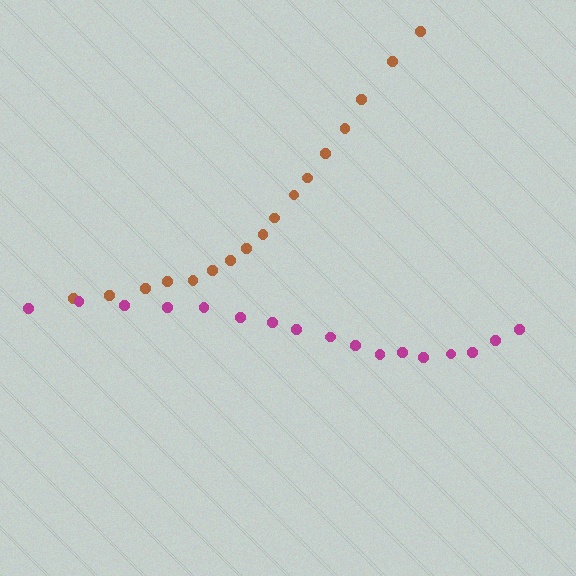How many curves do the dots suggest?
There are 2 distinct paths.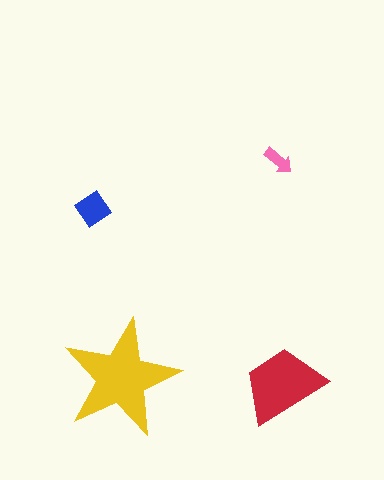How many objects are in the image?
There are 4 objects in the image.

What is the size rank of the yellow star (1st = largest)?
1st.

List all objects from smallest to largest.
The pink arrow, the blue diamond, the red trapezoid, the yellow star.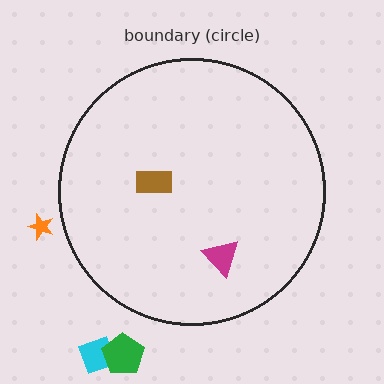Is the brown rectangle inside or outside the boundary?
Inside.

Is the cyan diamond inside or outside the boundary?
Outside.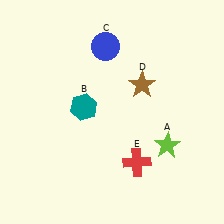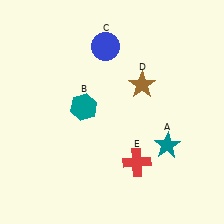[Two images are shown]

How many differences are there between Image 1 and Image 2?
There is 1 difference between the two images.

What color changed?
The star (A) changed from lime in Image 1 to teal in Image 2.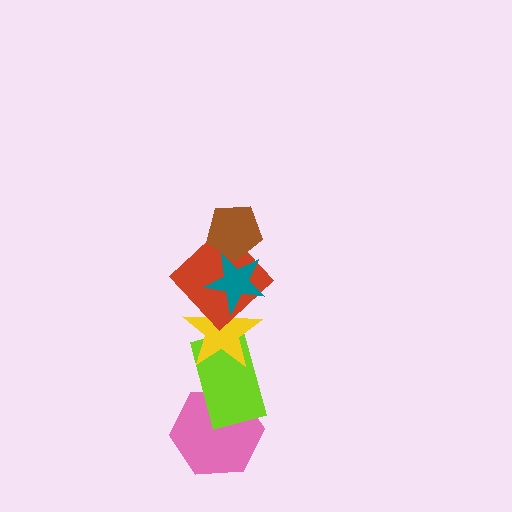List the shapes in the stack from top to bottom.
From top to bottom: the brown pentagon, the teal star, the red diamond, the yellow star, the lime rectangle, the pink hexagon.